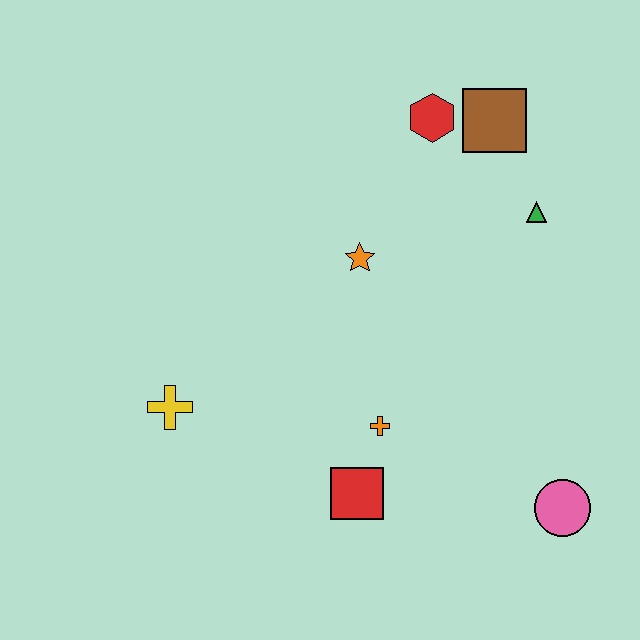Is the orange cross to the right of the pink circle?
No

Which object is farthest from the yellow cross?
The brown square is farthest from the yellow cross.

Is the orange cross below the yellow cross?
Yes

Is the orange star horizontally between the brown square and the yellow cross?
Yes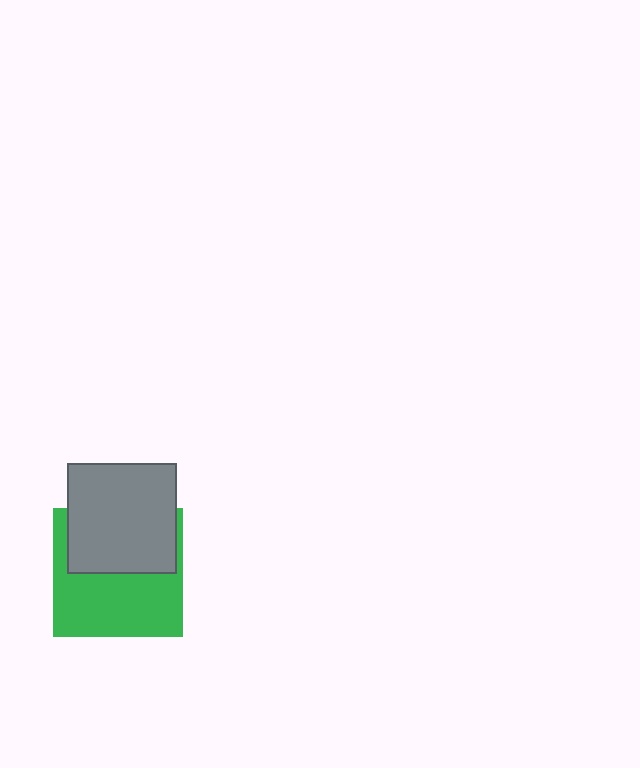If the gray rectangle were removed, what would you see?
You would see the complete green square.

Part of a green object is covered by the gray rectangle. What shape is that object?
It is a square.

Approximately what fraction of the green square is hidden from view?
Roughly 43% of the green square is hidden behind the gray rectangle.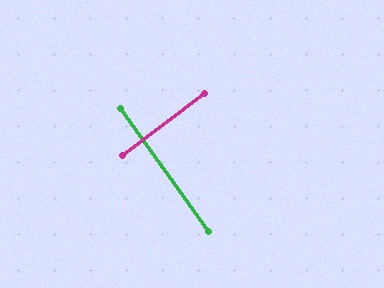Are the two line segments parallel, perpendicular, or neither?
Perpendicular — they meet at approximately 88°.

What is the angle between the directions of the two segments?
Approximately 88 degrees.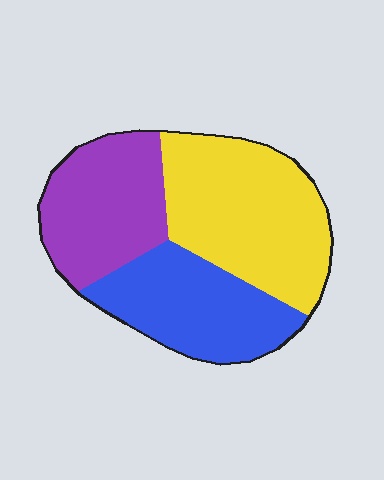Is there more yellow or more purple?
Yellow.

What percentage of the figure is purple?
Purple covers about 30% of the figure.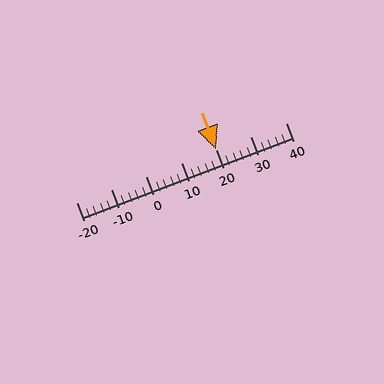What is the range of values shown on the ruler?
The ruler shows values from -20 to 40.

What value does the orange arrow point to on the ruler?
The orange arrow points to approximately 20.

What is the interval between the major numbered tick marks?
The major tick marks are spaced 10 units apart.